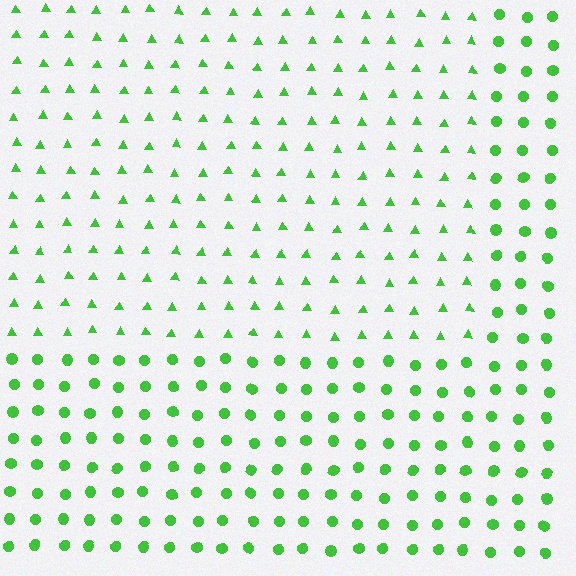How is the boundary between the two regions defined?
The boundary is defined by a change in element shape: triangles inside vs. circles outside. All elements share the same color and spacing.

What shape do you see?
I see a rectangle.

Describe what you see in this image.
The image is filled with small green elements arranged in a uniform grid. A rectangle-shaped region contains triangles, while the surrounding area contains circles. The boundary is defined purely by the change in element shape.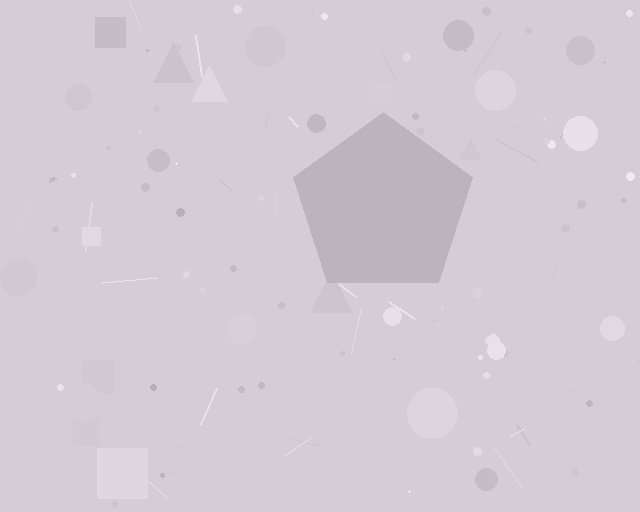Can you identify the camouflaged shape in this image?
The camouflaged shape is a pentagon.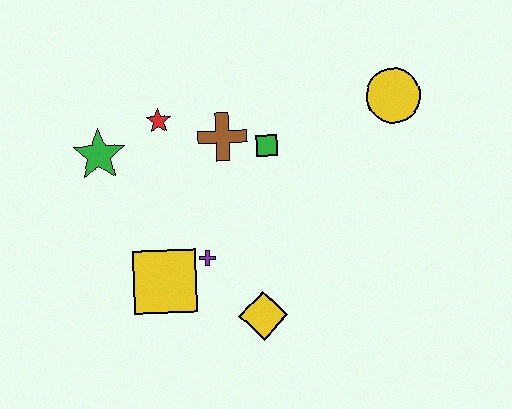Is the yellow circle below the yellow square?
No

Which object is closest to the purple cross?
The yellow square is closest to the purple cross.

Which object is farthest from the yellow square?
The yellow circle is farthest from the yellow square.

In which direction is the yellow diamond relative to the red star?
The yellow diamond is below the red star.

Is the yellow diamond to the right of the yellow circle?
No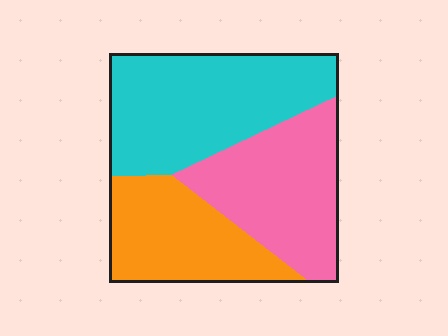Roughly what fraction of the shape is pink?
Pink covers 33% of the shape.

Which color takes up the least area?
Orange, at roughly 25%.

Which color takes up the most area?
Cyan, at roughly 40%.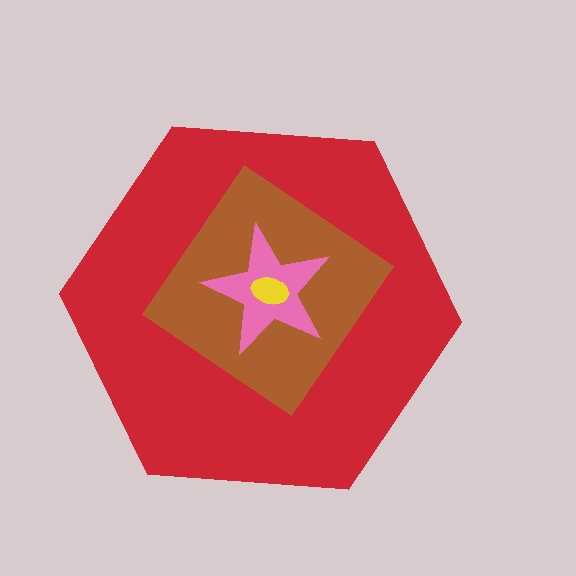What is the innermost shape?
The yellow ellipse.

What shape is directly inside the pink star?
The yellow ellipse.